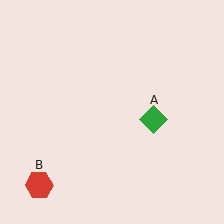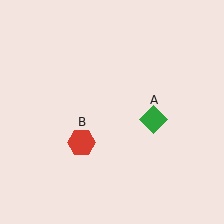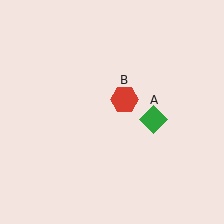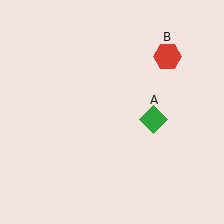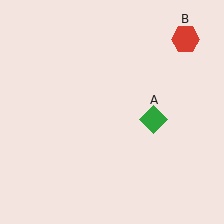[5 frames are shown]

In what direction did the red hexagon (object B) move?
The red hexagon (object B) moved up and to the right.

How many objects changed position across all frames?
1 object changed position: red hexagon (object B).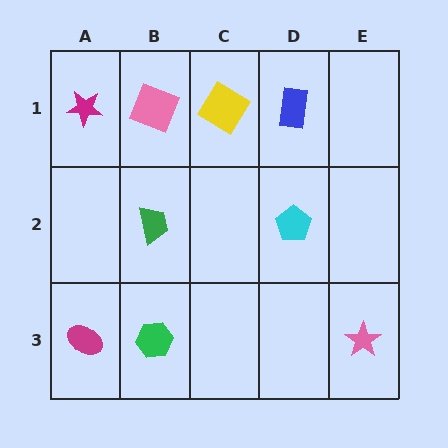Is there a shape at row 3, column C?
No, that cell is empty.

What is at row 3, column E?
A pink star.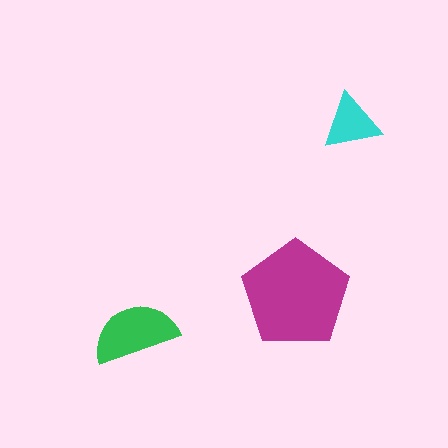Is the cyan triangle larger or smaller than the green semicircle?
Smaller.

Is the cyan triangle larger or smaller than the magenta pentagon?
Smaller.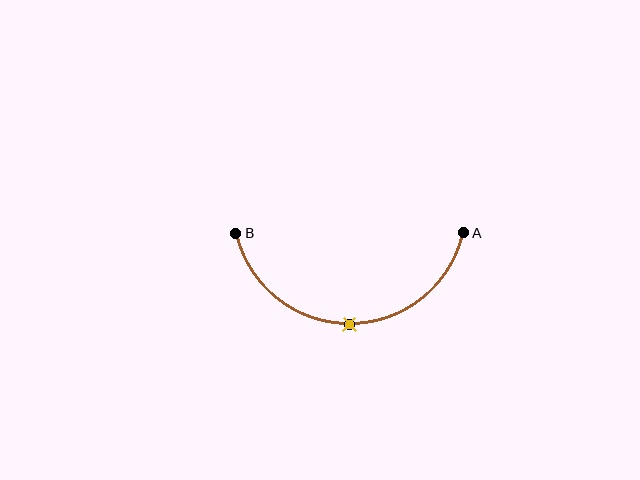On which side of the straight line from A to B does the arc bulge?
The arc bulges below the straight line connecting A and B.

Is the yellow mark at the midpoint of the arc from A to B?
Yes. The yellow mark lies on the arc at equal arc-length from both A and B — it is the arc midpoint.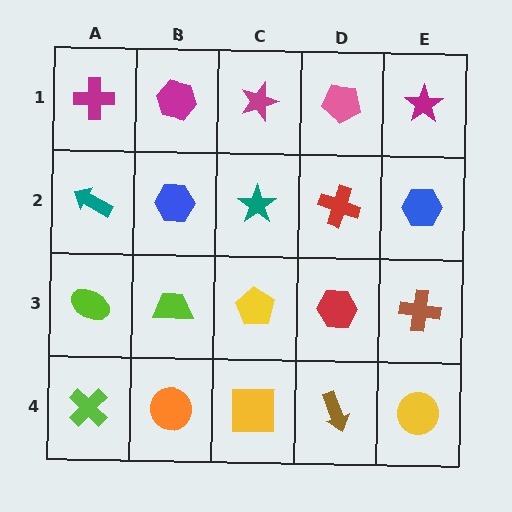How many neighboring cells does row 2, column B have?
4.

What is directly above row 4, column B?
A lime trapezoid.